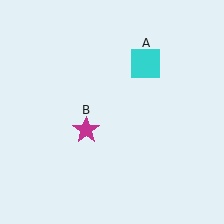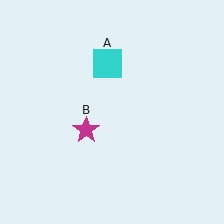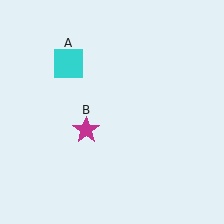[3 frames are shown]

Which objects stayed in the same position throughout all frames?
Magenta star (object B) remained stationary.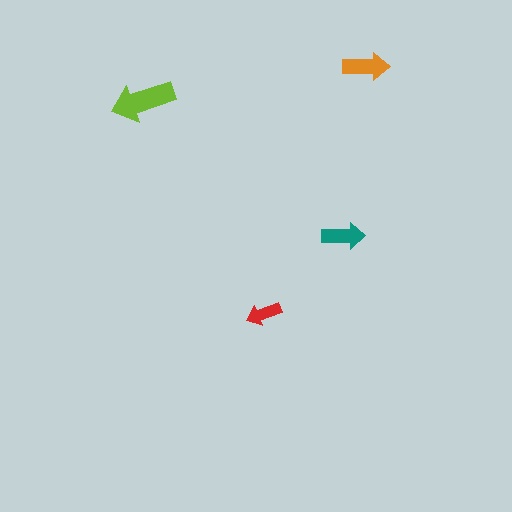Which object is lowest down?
The red arrow is bottommost.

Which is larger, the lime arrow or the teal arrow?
The lime one.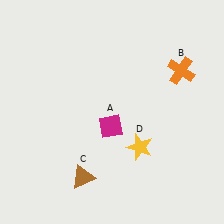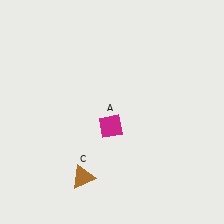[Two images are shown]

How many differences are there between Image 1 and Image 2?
There are 2 differences between the two images.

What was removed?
The orange cross (B), the yellow star (D) were removed in Image 2.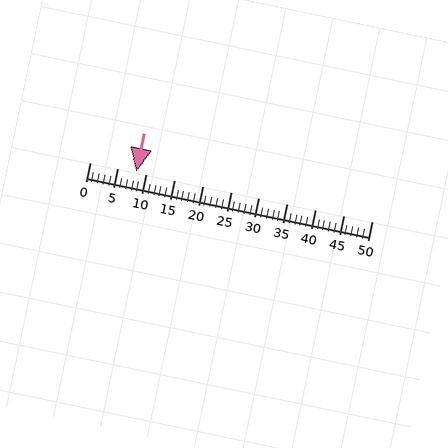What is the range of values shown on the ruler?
The ruler shows values from 0 to 50.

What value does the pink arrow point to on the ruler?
The pink arrow points to approximately 8.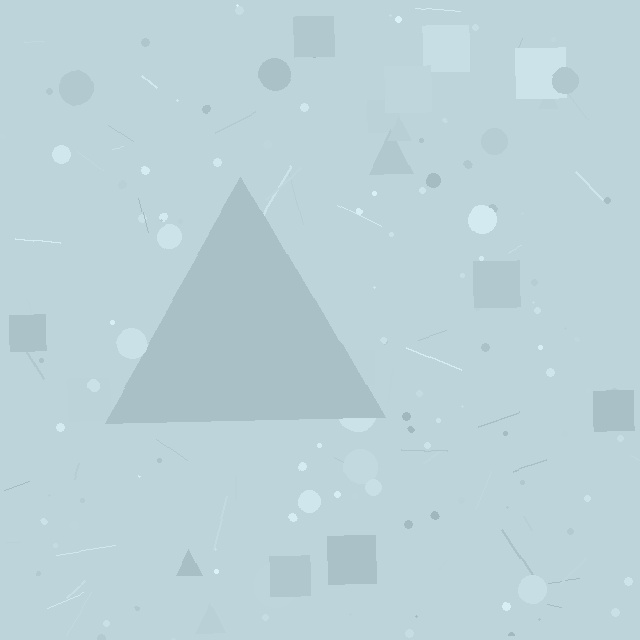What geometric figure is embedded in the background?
A triangle is embedded in the background.